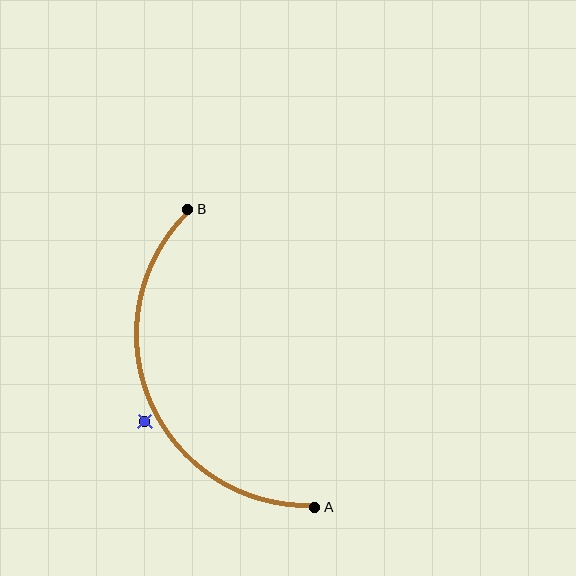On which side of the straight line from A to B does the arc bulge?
The arc bulges to the left of the straight line connecting A and B.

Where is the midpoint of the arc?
The arc midpoint is the point on the curve farthest from the straight line joining A and B. It sits to the left of that line.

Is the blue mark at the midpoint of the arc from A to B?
No — the blue mark does not lie on the arc at all. It sits slightly outside the curve.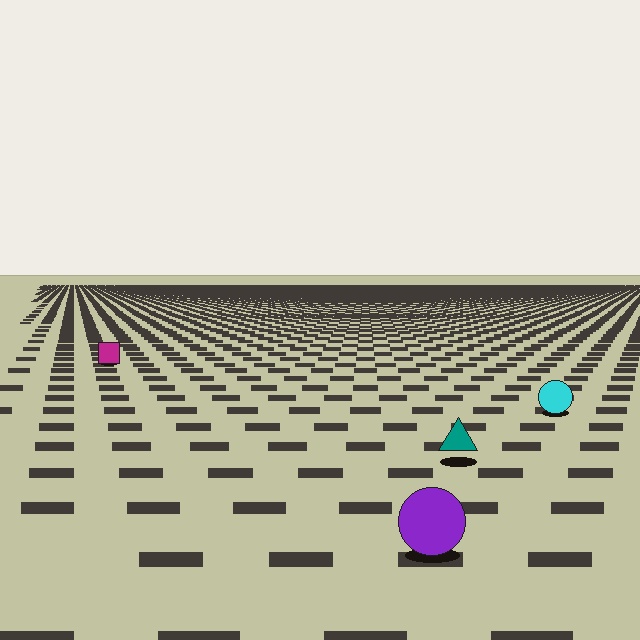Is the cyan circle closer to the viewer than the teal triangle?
No. The teal triangle is closer — you can tell from the texture gradient: the ground texture is coarser near it.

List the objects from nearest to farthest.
From nearest to farthest: the purple circle, the teal triangle, the cyan circle, the magenta square.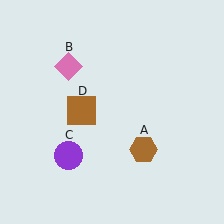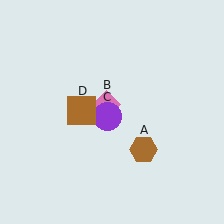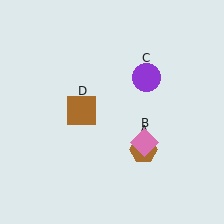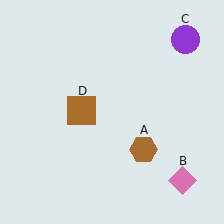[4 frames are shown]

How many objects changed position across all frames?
2 objects changed position: pink diamond (object B), purple circle (object C).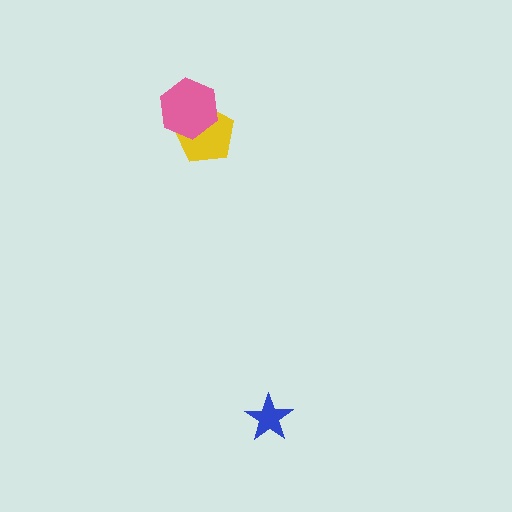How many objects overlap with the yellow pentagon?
1 object overlaps with the yellow pentagon.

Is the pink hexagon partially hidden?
No, no other shape covers it.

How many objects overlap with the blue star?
0 objects overlap with the blue star.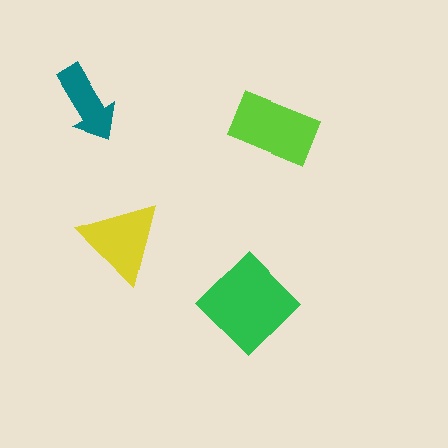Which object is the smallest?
The teal arrow.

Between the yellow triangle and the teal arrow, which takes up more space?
The yellow triangle.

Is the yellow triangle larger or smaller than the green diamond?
Smaller.